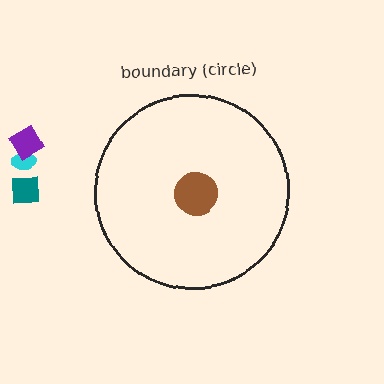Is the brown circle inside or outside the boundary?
Inside.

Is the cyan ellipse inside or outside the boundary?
Outside.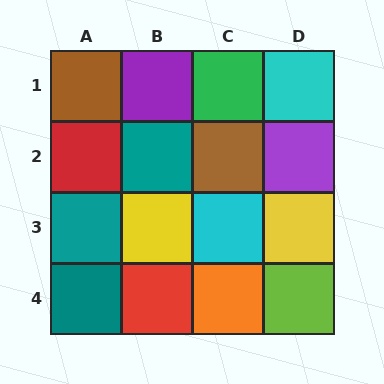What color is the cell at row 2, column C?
Brown.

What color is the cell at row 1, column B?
Purple.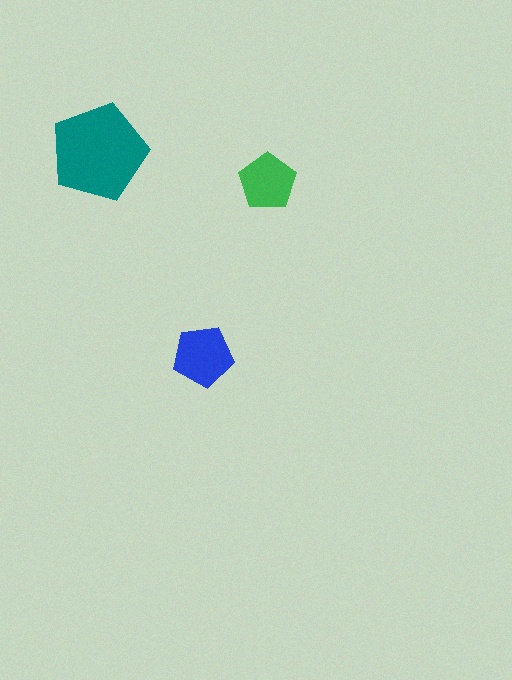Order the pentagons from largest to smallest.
the teal one, the blue one, the green one.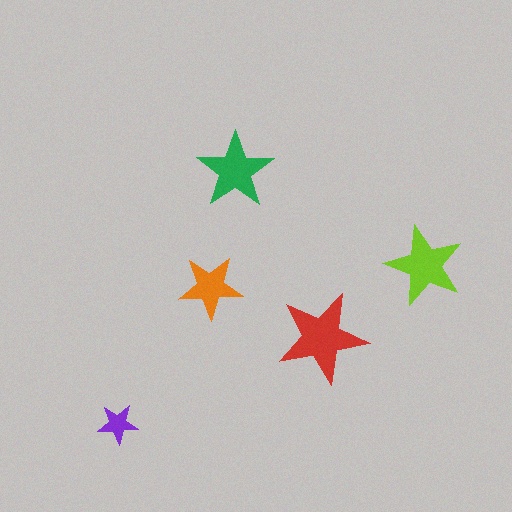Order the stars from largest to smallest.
the red one, the lime one, the green one, the orange one, the purple one.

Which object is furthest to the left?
The purple star is leftmost.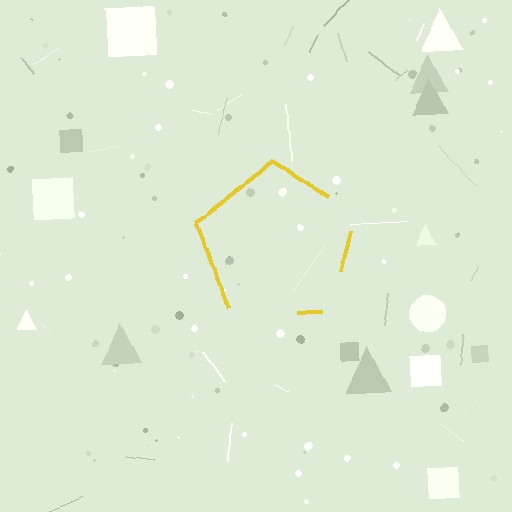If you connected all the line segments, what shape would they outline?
They would outline a pentagon.